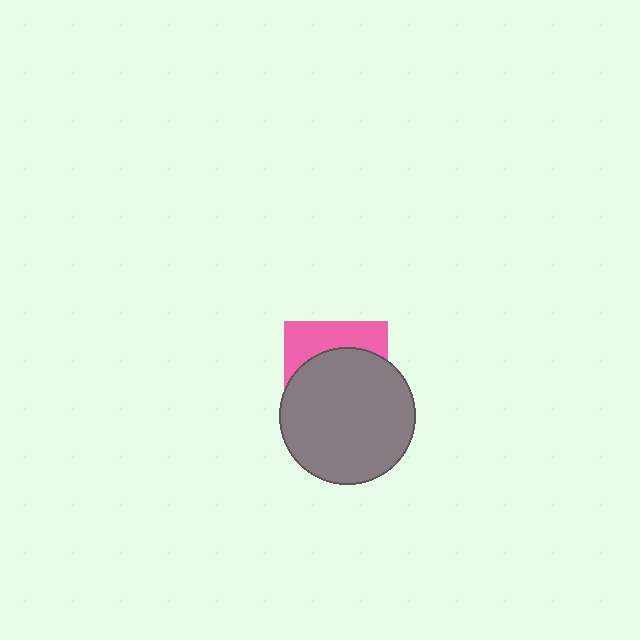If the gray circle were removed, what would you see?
You would see the complete pink square.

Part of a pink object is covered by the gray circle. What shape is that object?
It is a square.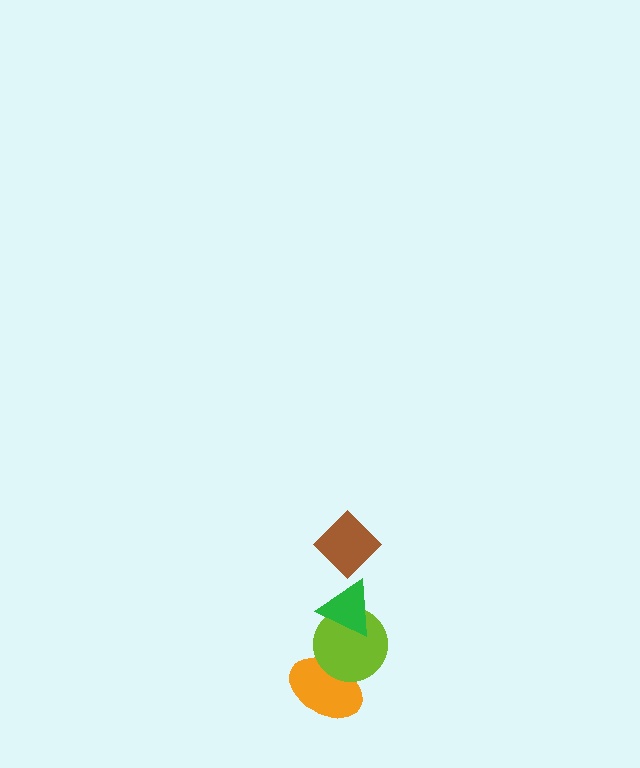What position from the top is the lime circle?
The lime circle is 3rd from the top.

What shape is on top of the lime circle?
The green triangle is on top of the lime circle.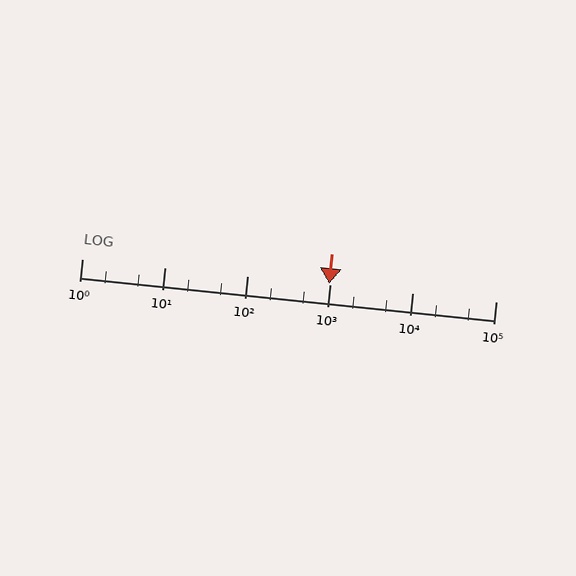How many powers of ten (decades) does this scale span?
The scale spans 5 decades, from 1 to 100000.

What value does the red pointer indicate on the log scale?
The pointer indicates approximately 980.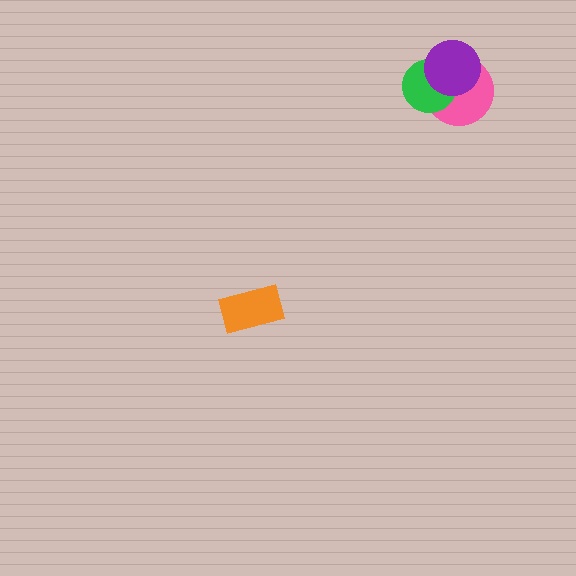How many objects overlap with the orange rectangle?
0 objects overlap with the orange rectangle.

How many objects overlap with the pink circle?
2 objects overlap with the pink circle.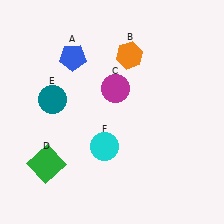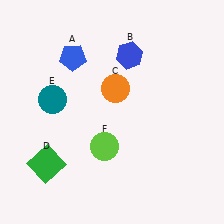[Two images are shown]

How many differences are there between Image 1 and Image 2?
There are 3 differences between the two images.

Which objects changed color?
B changed from orange to blue. C changed from magenta to orange. F changed from cyan to lime.